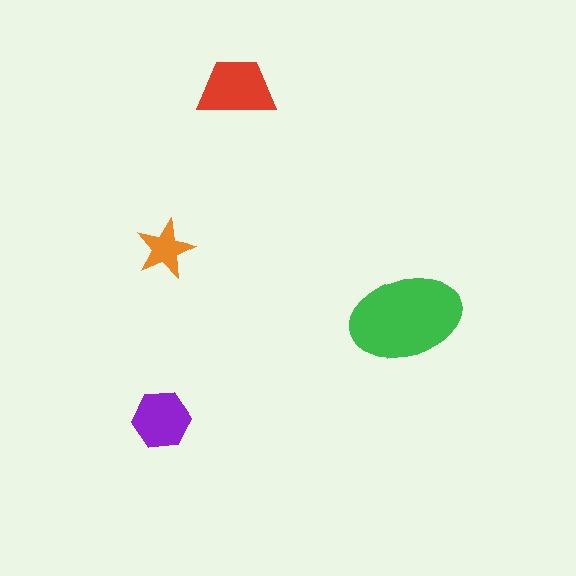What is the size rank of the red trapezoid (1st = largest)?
2nd.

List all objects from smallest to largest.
The orange star, the purple hexagon, the red trapezoid, the green ellipse.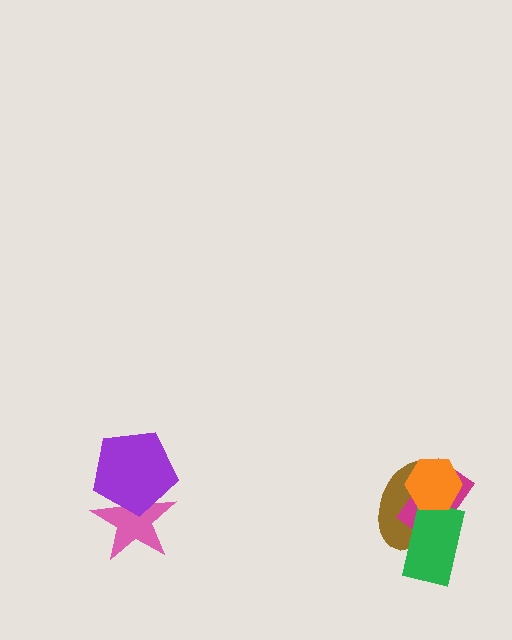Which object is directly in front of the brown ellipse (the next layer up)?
The magenta rectangle is directly in front of the brown ellipse.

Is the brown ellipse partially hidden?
Yes, it is partially covered by another shape.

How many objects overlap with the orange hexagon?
3 objects overlap with the orange hexagon.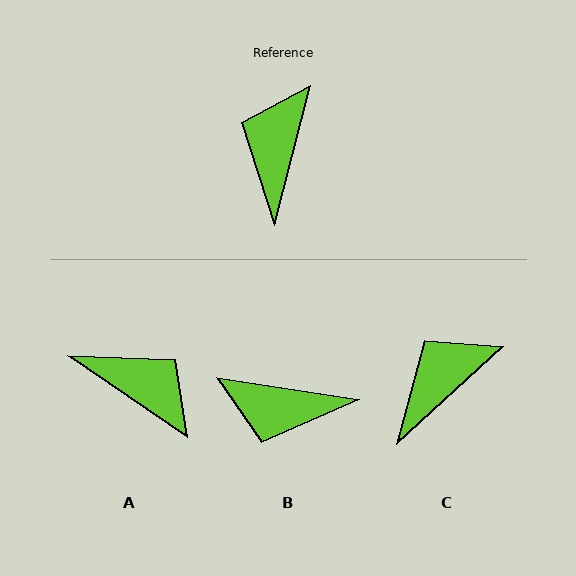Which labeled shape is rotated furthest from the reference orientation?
A, about 110 degrees away.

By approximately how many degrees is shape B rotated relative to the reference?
Approximately 96 degrees counter-clockwise.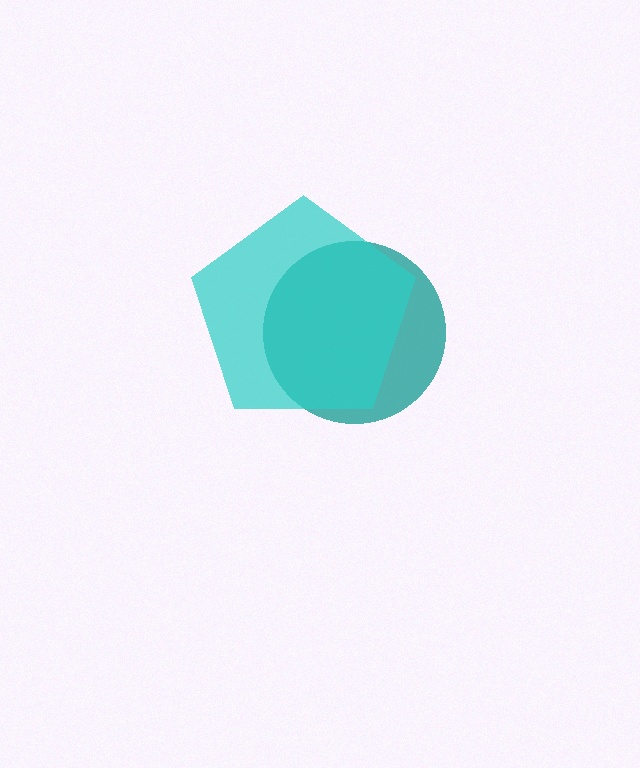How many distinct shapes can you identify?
There are 2 distinct shapes: a teal circle, a cyan pentagon.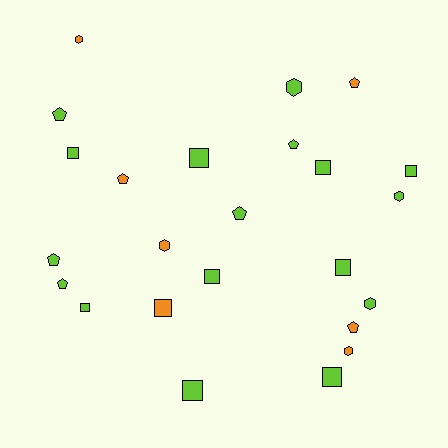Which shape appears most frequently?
Square, with 10 objects.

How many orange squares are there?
There is 1 orange square.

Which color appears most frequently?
Lime, with 17 objects.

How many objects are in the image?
There are 24 objects.